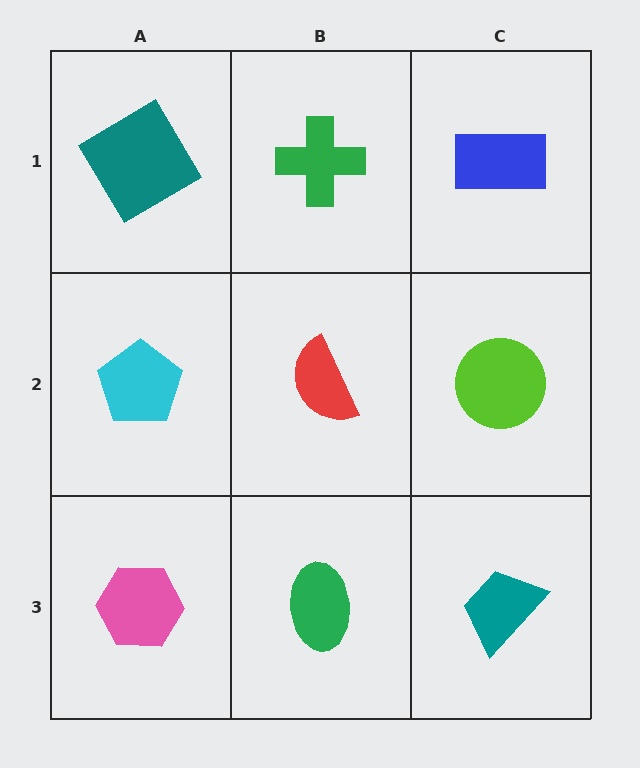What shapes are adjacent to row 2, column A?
A teal diamond (row 1, column A), a pink hexagon (row 3, column A), a red semicircle (row 2, column B).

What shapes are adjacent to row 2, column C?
A blue rectangle (row 1, column C), a teal trapezoid (row 3, column C), a red semicircle (row 2, column B).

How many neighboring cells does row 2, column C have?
3.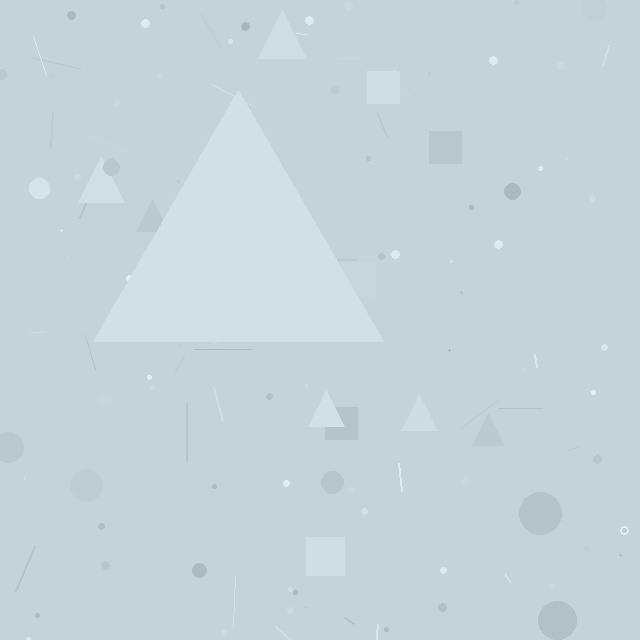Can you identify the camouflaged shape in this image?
The camouflaged shape is a triangle.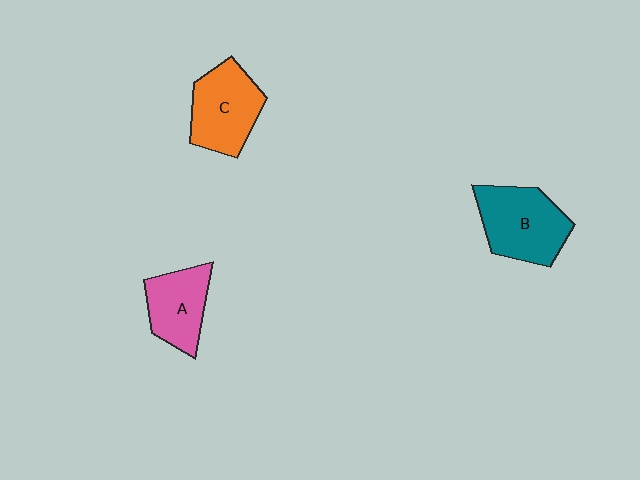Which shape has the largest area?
Shape B (teal).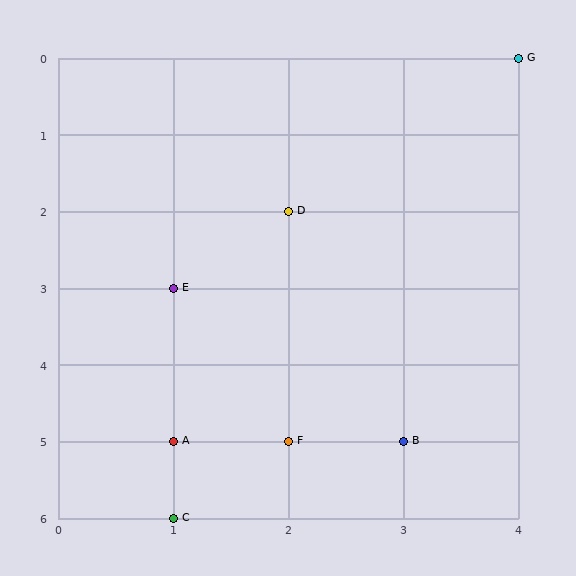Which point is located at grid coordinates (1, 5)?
Point A is at (1, 5).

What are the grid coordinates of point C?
Point C is at grid coordinates (1, 6).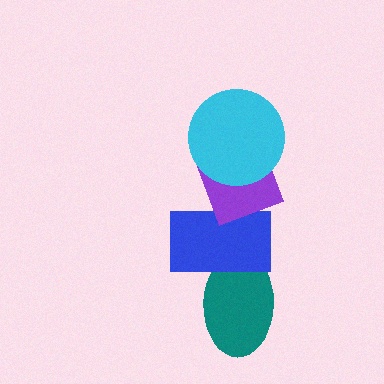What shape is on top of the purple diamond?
The cyan circle is on top of the purple diamond.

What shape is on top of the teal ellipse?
The blue rectangle is on top of the teal ellipse.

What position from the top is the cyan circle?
The cyan circle is 1st from the top.